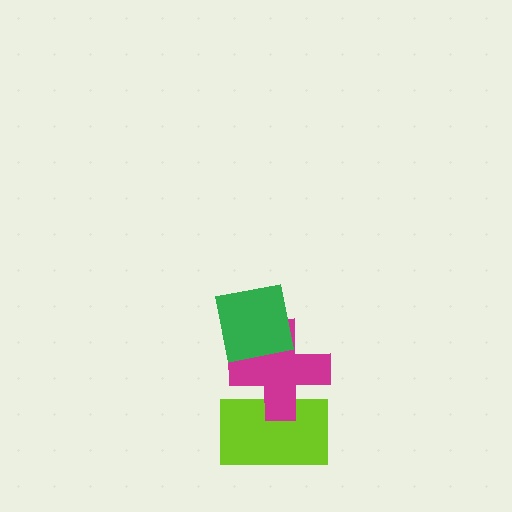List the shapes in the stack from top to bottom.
From top to bottom: the green square, the magenta cross, the lime rectangle.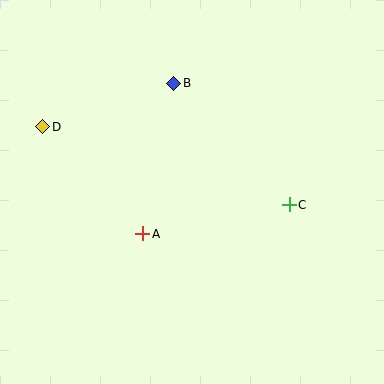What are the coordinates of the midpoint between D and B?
The midpoint between D and B is at (108, 105).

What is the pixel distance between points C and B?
The distance between C and B is 167 pixels.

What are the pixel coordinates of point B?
Point B is at (174, 83).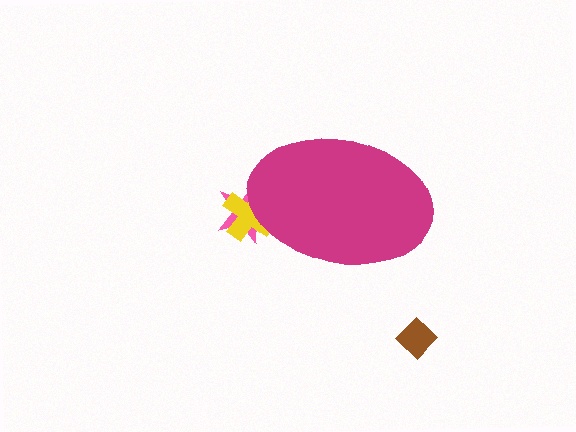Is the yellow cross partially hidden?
Yes, the yellow cross is partially hidden behind the magenta ellipse.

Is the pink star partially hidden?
Yes, the pink star is partially hidden behind the magenta ellipse.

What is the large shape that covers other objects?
A magenta ellipse.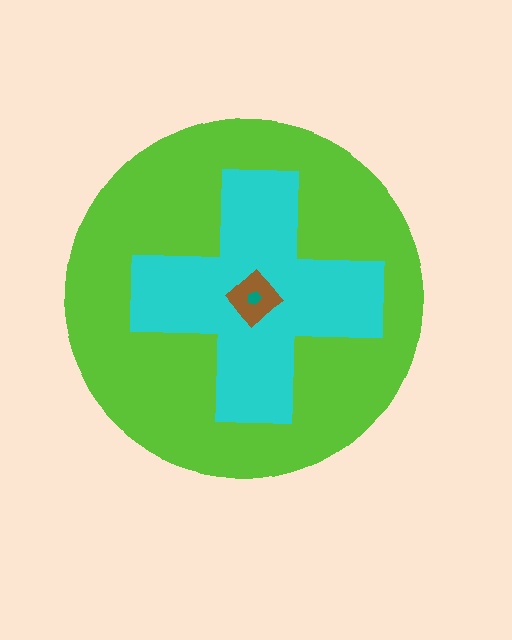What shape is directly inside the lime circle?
The cyan cross.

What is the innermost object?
The teal pentagon.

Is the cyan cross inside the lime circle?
Yes.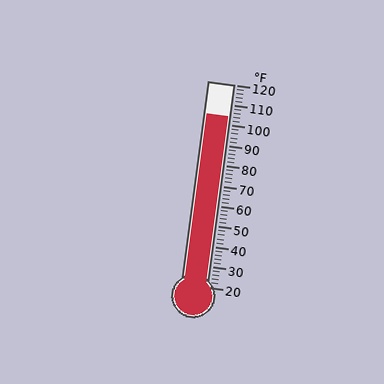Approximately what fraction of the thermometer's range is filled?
The thermometer is filled to approximately 85% of its range.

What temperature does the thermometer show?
The thermometer shows approximately 104°F.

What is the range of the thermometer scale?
The thermometer scale ranges from 20°F to 120°F.